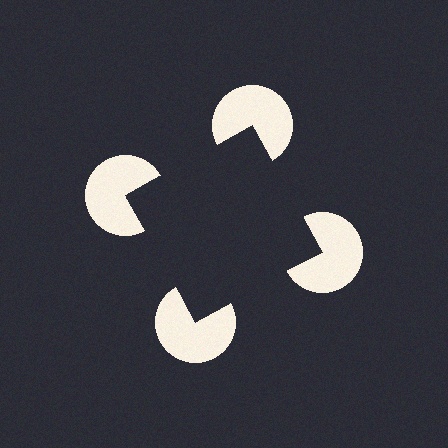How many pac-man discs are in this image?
There are 4 — one at each vertex of the illusory square.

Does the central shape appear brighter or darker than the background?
It typically appears slightly darker than the background, even though no actual brightness change is drawn.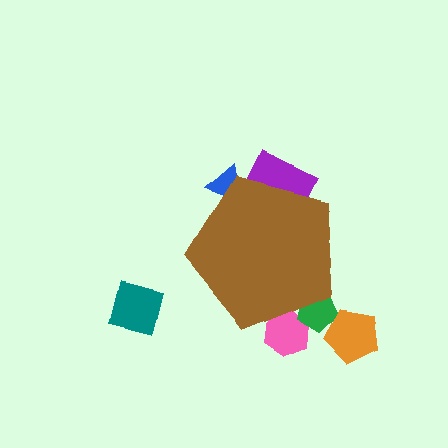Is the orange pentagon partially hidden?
No, the orange pentagon is fully visible.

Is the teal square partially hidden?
No, the teal square is fully visible.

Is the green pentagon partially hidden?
Yes, the green pentagon is partially hidden behind the brown pentagon.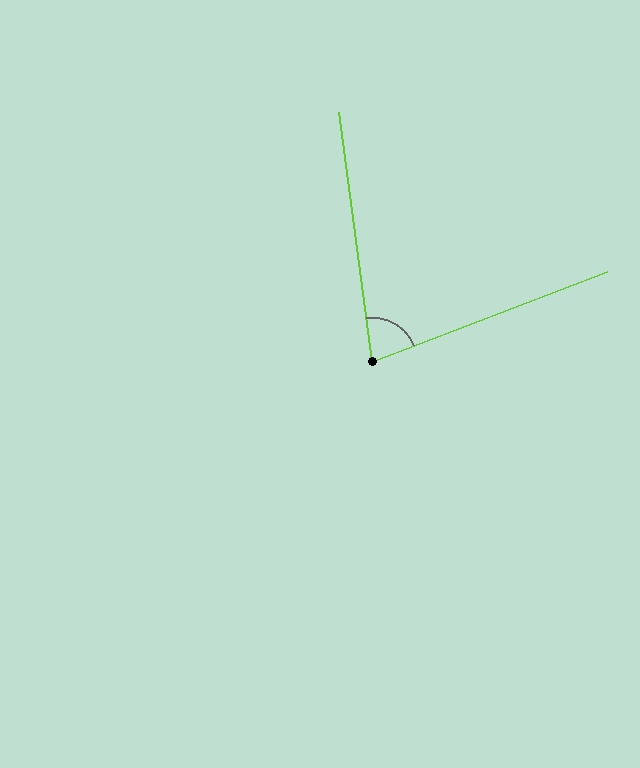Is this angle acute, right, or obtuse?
It is acute.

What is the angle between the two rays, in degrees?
Approximately 77 degrees.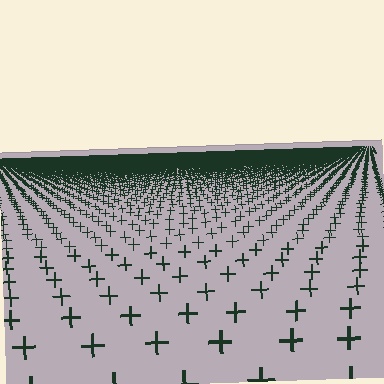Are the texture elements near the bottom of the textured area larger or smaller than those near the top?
Larger. Near the bottom, elements are closer to the viewer and appear at a bigger on-screen size.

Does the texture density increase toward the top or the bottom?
Density increases toward the top.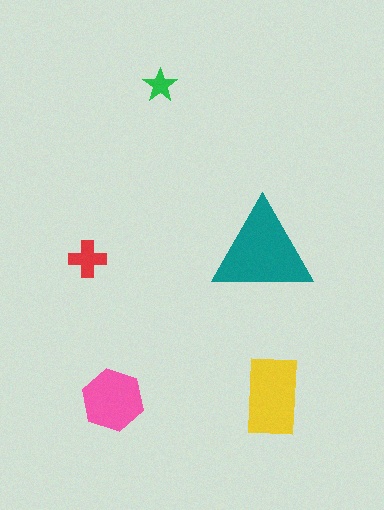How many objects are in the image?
There are 5 objects in the image.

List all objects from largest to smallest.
The teal triangle, the yellow rectangle, the pink hexagon, the red cross, the green star.